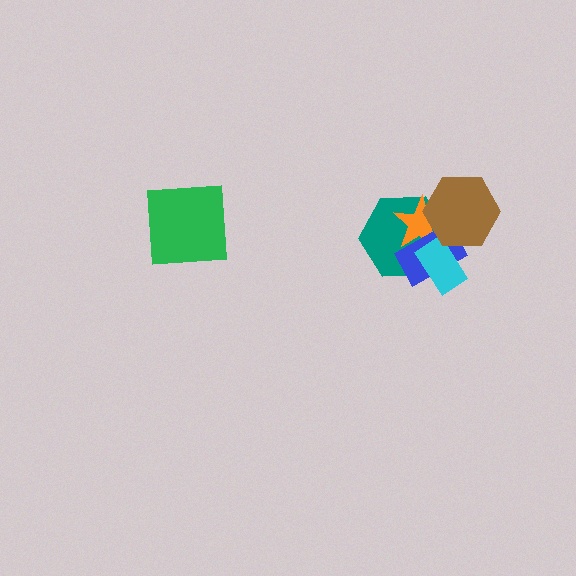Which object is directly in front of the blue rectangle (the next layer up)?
The cyan rectangle is directly in front of the blue rectangle.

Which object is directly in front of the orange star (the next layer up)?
The blue rectangle is directly in front of the orange star.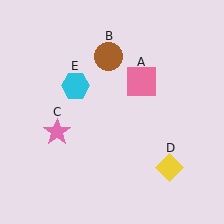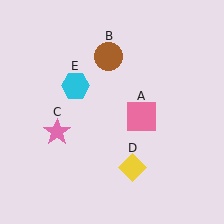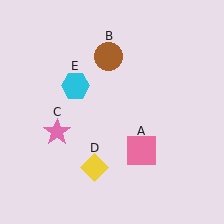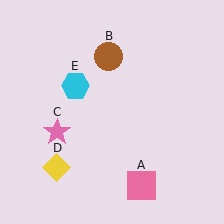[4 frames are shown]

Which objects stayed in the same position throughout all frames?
Brown circle (object B) and pink star (object C) and cyan hexagon (object E) remained stationary.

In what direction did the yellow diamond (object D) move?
The yellow diamond (object D) moved left.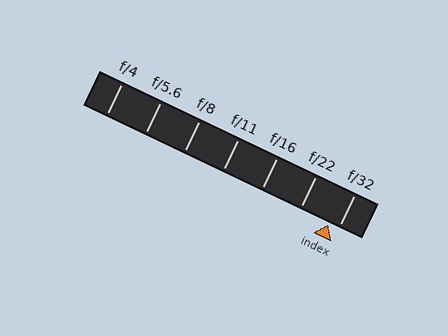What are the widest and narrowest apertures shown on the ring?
The widest aperture shown is f/4 and the narrowest is f/32.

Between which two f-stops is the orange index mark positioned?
The index mark is between f/22 and f/32.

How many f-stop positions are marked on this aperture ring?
There are 7 f-stop positions marked.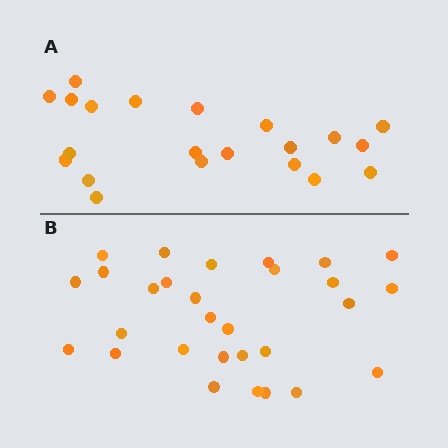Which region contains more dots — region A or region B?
Region B (the bottom region) has more dots.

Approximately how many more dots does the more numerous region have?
Region B has roughly 8 or so more dots than region A.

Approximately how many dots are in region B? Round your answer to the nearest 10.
About 30 dots. (The exact count is 29, which rounds to 30.)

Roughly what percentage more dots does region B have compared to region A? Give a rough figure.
About 40% more.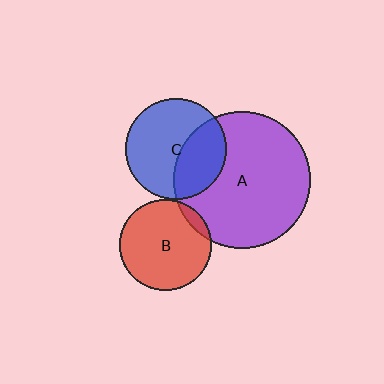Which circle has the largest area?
Circle A (purple).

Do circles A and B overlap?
Yes.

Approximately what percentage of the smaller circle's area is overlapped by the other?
Approximately 10%.